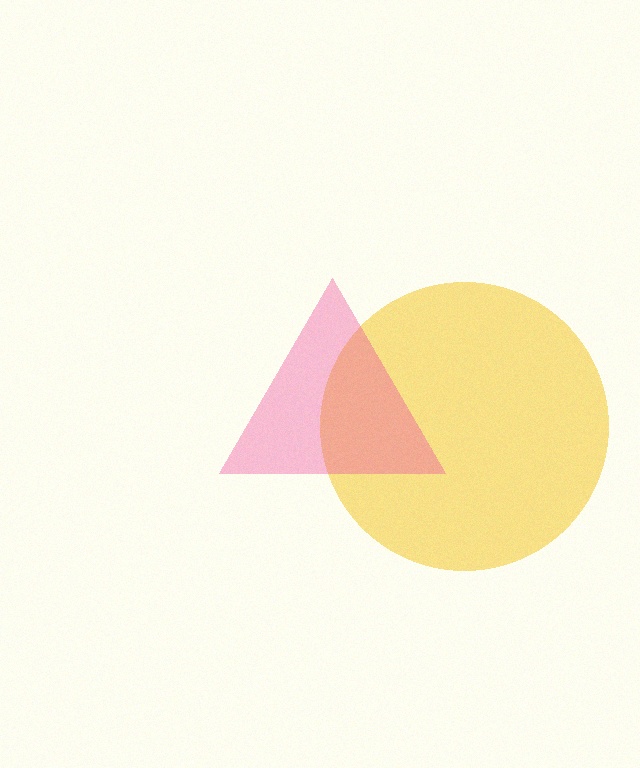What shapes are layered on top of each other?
The layered shapes are: a yellow circle, a pink triangle.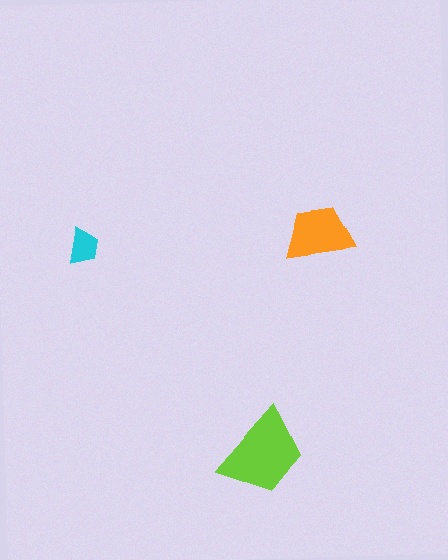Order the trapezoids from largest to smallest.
the lime one, the orange one, the cyan one.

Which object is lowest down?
The lime trapezoid is bottommost.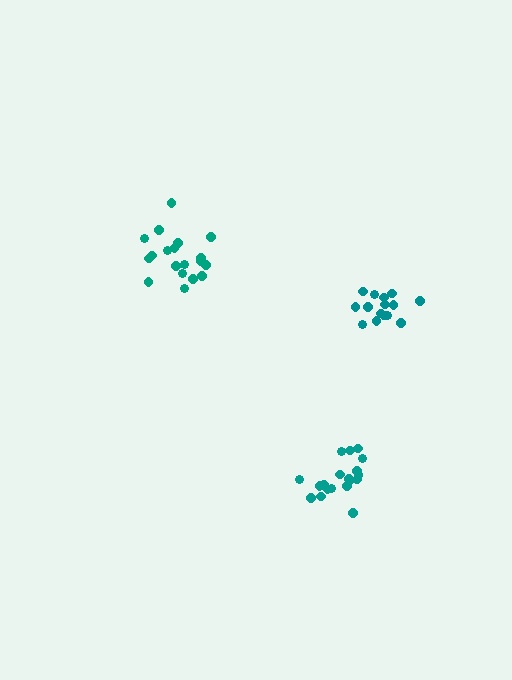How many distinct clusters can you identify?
There are 3 distinct clusters.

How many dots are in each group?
Group 1: 20 dots, Group 2: 19 dots, Group 3: 15 dots (54 total).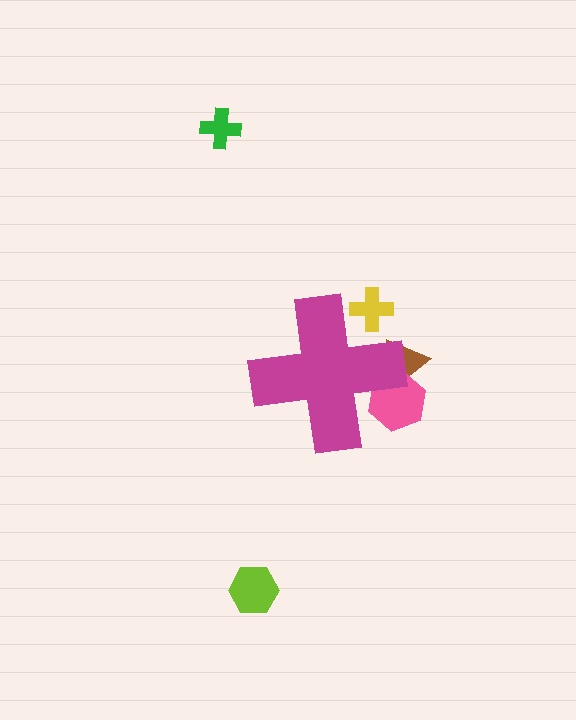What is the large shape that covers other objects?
A magenta cross.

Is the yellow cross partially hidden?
Yes, the yellow cross is partially hidden behind the magenta cross.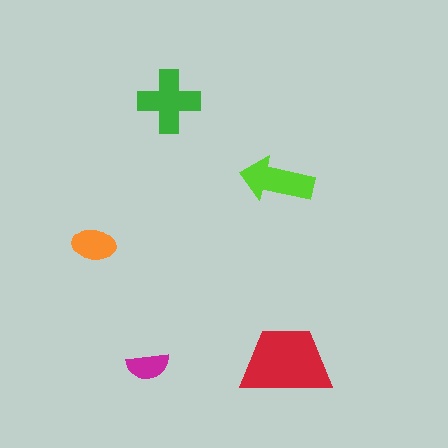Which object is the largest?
The red trapezoid.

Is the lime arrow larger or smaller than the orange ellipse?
Larger.